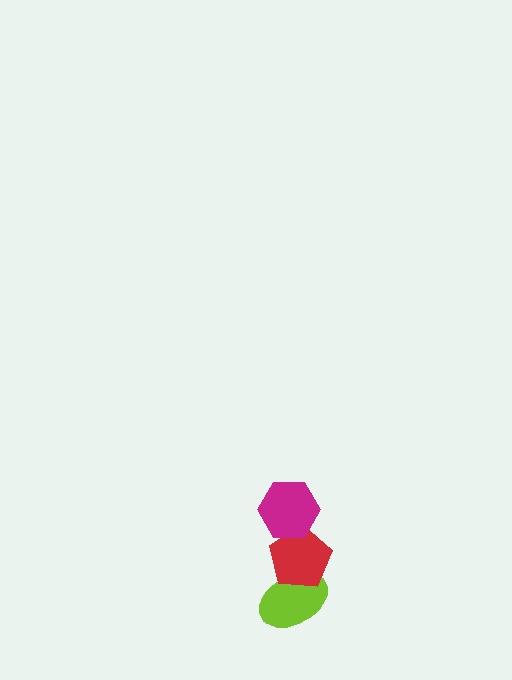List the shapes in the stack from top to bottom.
From top to bottom: the magenta hexagon, the red pentagon, the lime ellipse.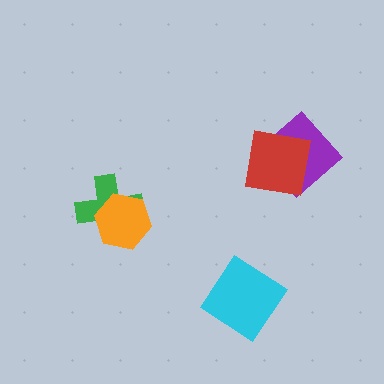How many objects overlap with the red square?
1 object overlaps with the red square.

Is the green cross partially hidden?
Yes, it is partially covered by another shape.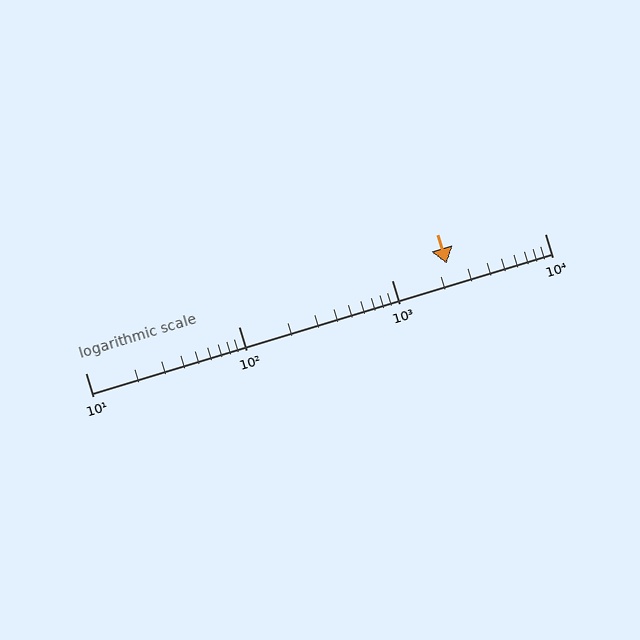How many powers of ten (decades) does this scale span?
The scale spans 3 decades, from 10 to 10000.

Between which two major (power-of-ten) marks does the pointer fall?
The pointer is between 1000 and 10000.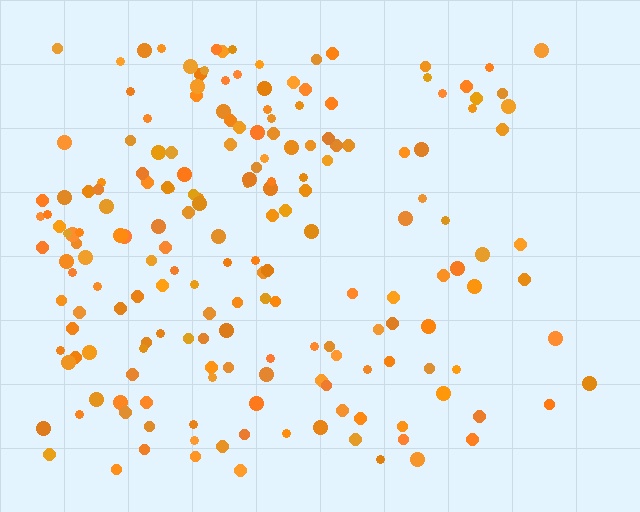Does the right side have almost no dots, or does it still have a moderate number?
Still a moderate number, just noticeably fewer than the left.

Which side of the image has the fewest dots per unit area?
The right.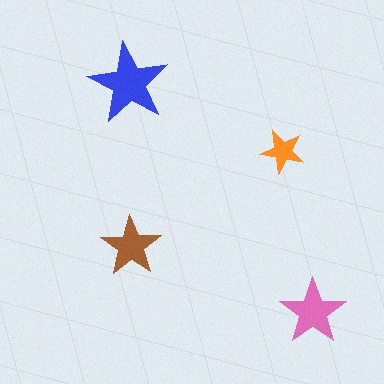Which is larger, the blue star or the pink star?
The blue one.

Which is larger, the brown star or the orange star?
The brown one.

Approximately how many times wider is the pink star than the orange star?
About 1.5 times wider.